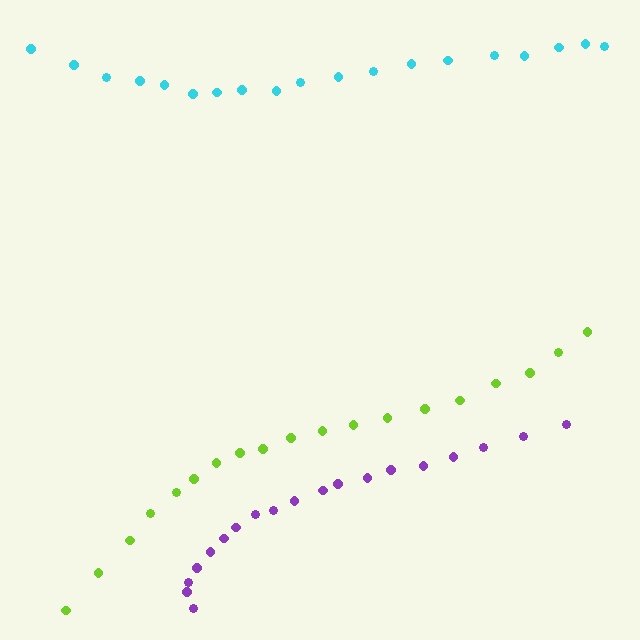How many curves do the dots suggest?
There are 3 distinct paths.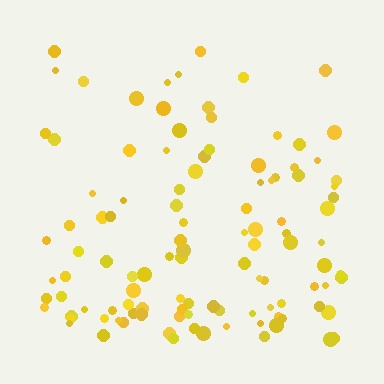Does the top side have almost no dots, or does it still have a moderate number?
Still a moderate number, just noticeably fewer than the bottom.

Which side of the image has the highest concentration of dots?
The bottom.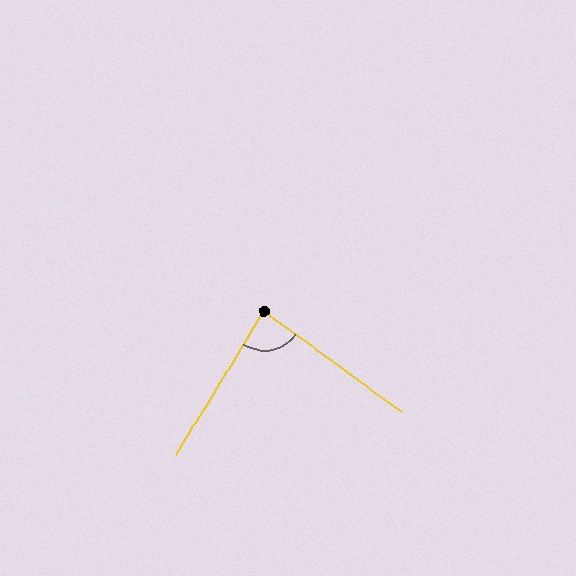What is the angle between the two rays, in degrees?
Approximately 85 degrees.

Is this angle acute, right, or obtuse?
It is acute.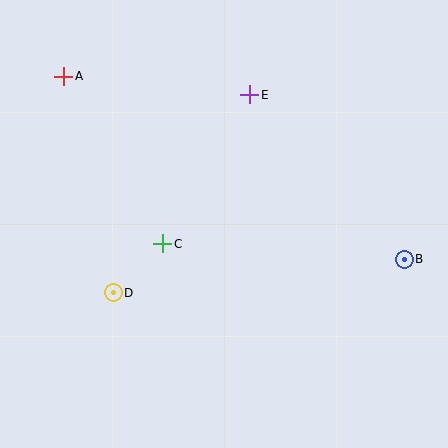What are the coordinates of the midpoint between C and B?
The midpoint between C and B is at (284, 252).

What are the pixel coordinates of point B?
Point B is at (404, 259).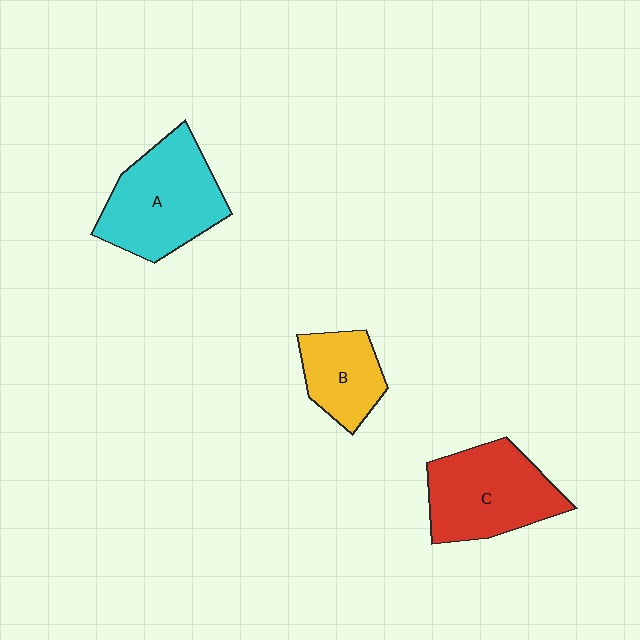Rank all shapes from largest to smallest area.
From largest to smallest: A (cyan), C (red), B (yellow).